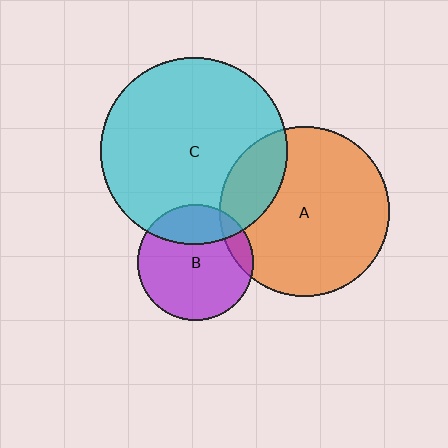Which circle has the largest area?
Circle C (cyan).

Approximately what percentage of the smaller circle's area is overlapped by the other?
Approximately 10%.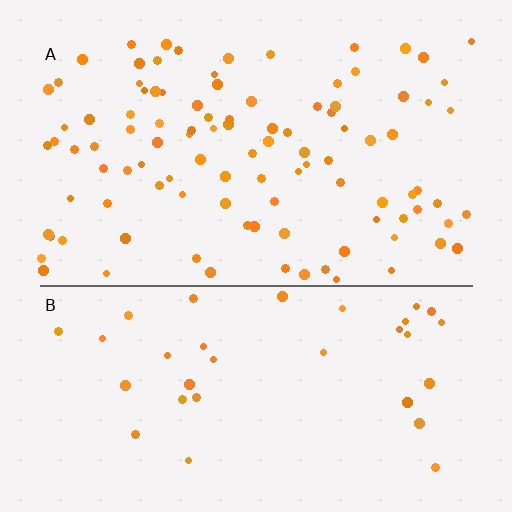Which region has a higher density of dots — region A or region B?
A (the top).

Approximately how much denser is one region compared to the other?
Approximately 3.0× — region A over region B.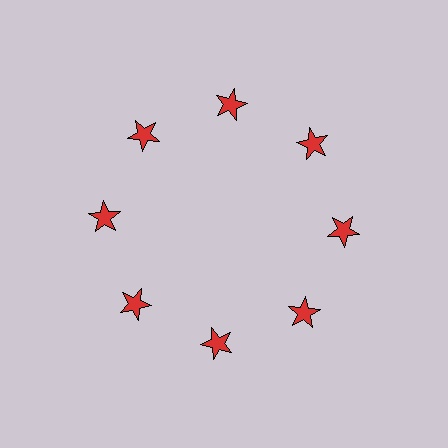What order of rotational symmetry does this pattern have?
This pattern has 8-fold rotational symmetry.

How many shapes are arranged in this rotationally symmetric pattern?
There are 8 shapes, arranged in 8 groups of 1.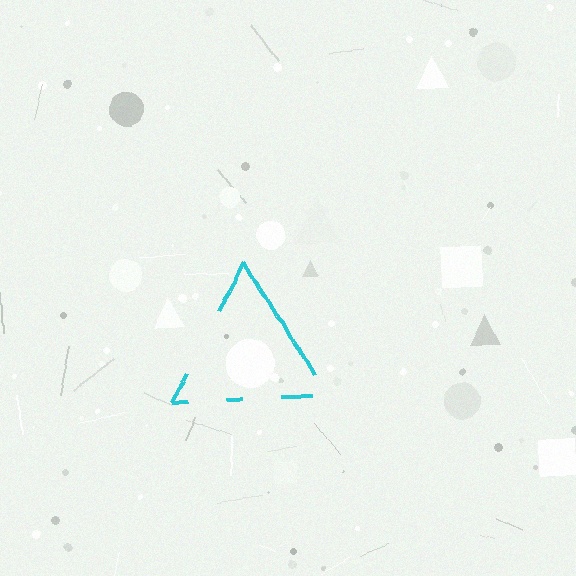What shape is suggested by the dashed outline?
The dashed outline suggests a triangle.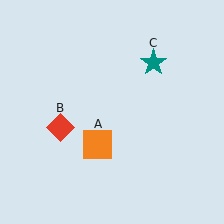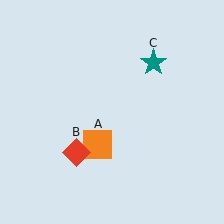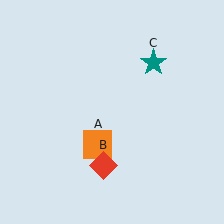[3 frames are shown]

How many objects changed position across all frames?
1 object changed position: red diamond (object B).